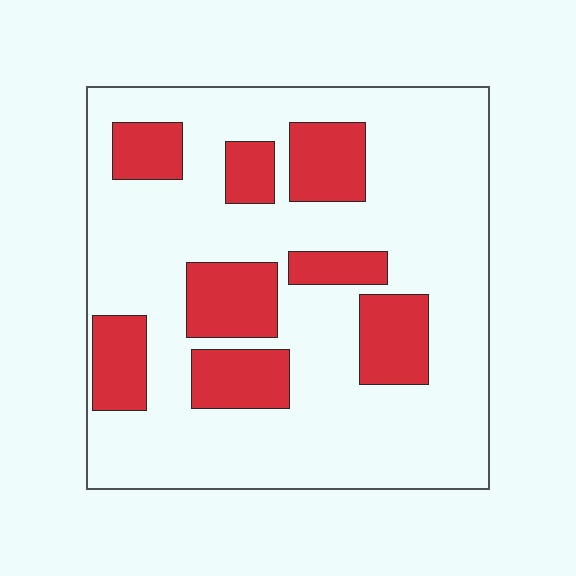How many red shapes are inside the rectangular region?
8.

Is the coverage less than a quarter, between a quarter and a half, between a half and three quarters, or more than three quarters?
Between a quarter and a half.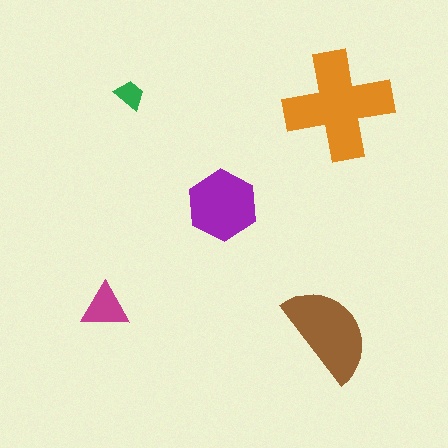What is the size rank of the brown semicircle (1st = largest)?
2nd.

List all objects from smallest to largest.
The green trapezoid, the magenta triangle, the purple hexagon, the brown semicircle, the orange cross.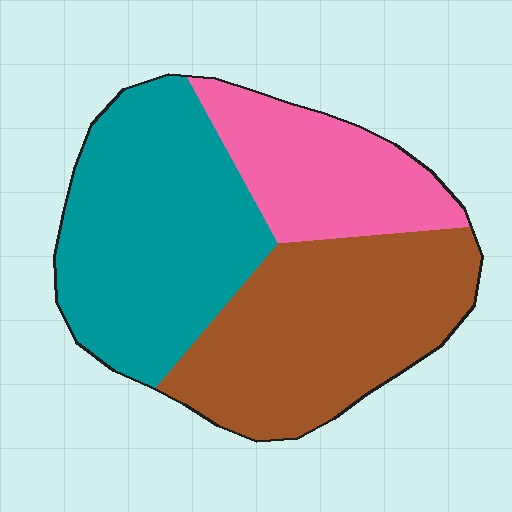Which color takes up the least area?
Pink, at roughly 20%.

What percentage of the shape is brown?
Brown covers roughly 40% of the shape.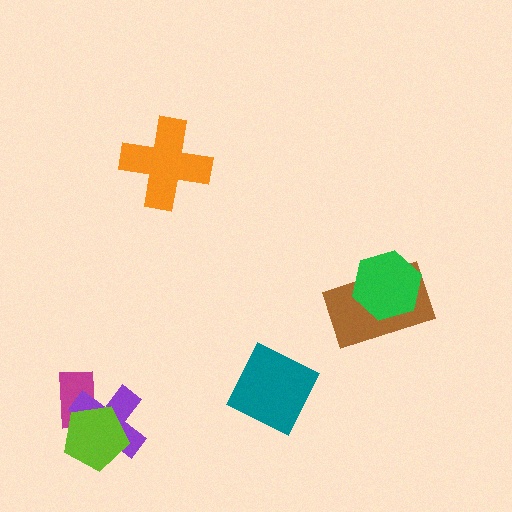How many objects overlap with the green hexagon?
1 object overlaps with the green hexagon.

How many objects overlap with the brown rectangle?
1 object overlaps with the brown rectangle.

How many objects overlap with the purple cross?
2 objects overlap with the purple cross.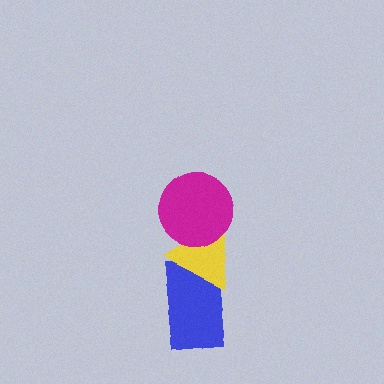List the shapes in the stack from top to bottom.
From top to bottom: the magenta circle, the yellow triangle, the blue rectangle.